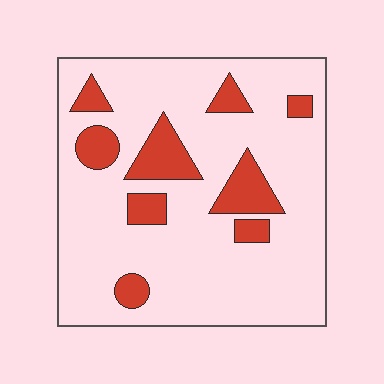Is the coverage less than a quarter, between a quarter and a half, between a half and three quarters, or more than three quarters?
Less than a quarter.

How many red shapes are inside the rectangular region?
9.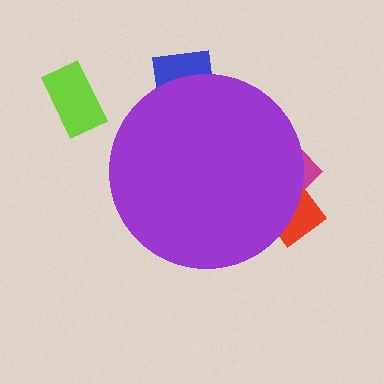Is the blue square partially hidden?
Yes, the blue square is partially hidden behind the purple circle.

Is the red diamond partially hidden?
Yes, the red diamond is partially hidden behind the purple circle.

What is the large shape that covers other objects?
A purple circle.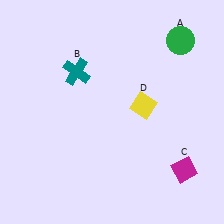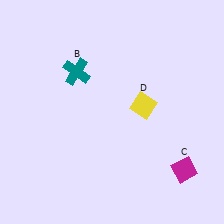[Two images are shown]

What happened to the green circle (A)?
The green circle (A) was removed in Image 2. It was in the top-right area of Image 1.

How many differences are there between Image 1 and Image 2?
There is 1 difference between the two images.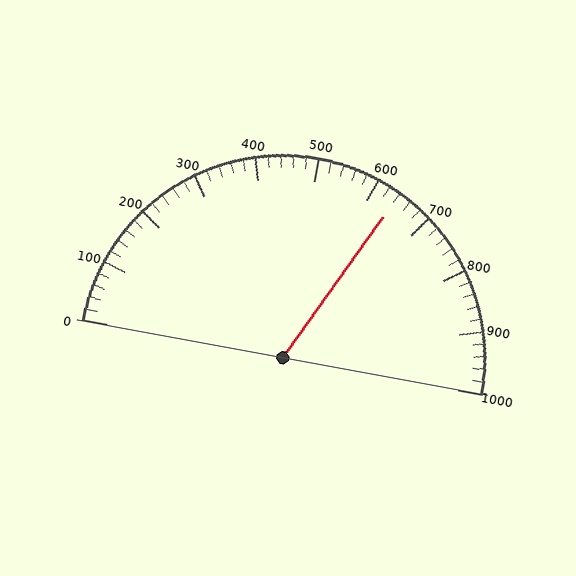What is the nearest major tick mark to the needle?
The nearest major tick mark is 600.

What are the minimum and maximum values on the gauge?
The gauge ranges from 0 to 1000.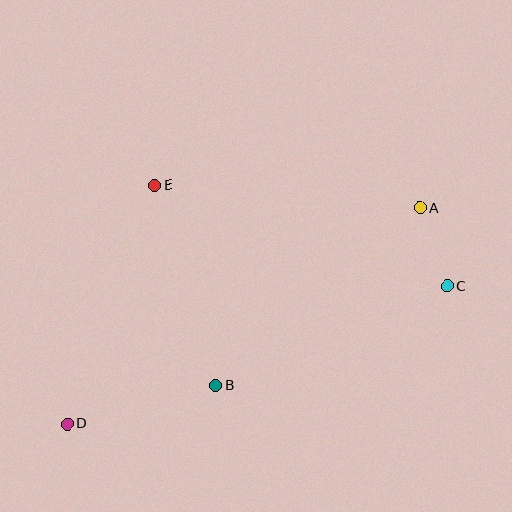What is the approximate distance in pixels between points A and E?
The distance between A and E is approximately 266 pixels.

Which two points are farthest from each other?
Points A and D are farthest from each other.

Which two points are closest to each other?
Points A and C are closest to each other.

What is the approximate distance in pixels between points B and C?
The distance between B and C is approximately 252 pixels.